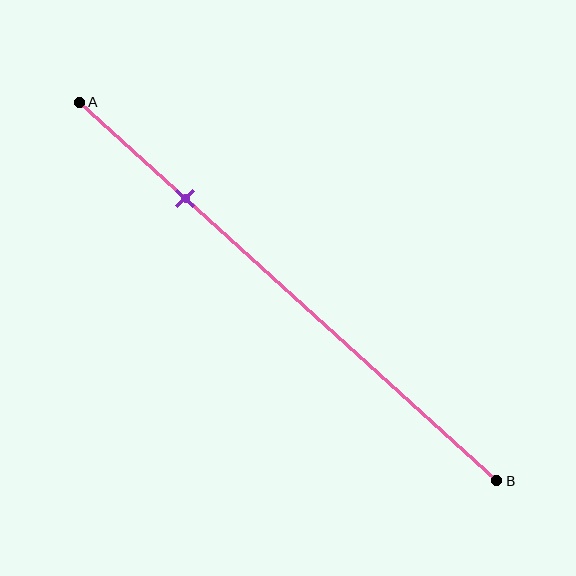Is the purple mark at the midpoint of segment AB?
No, the mark is at about 25% from A, not at the 50% midpoint.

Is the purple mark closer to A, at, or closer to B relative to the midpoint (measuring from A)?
The purple mark is closer to point A than the midpoint of segment AB.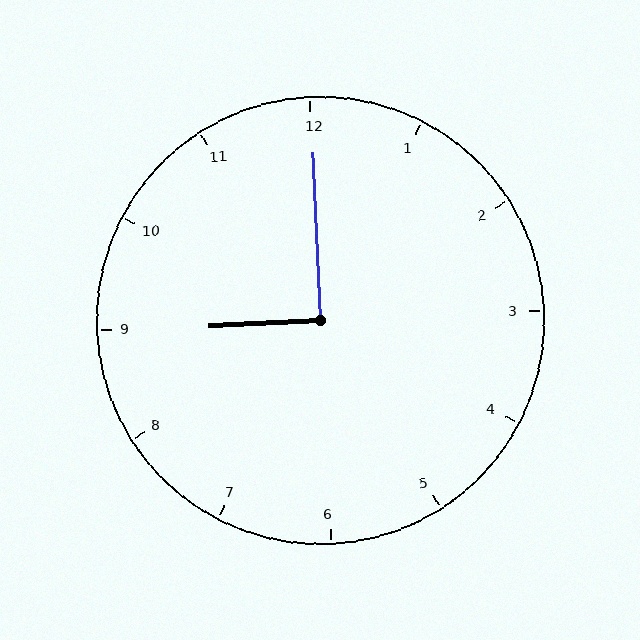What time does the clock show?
9:00.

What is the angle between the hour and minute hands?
Approximately 90 degrees.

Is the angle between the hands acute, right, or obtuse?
It is right.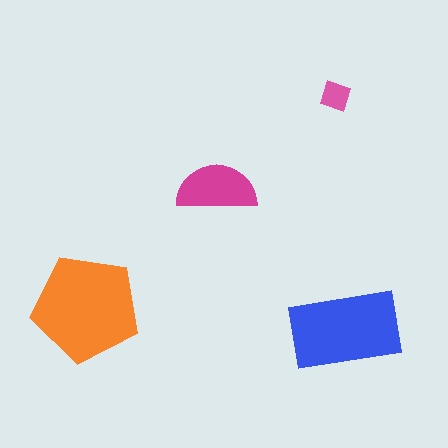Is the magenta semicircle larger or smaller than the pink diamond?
Larger.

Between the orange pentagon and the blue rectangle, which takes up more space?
The orange pentagon.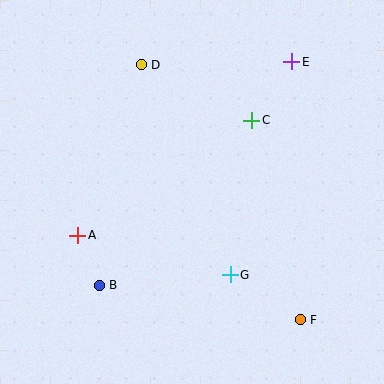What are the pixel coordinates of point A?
Point A is at (78, 235).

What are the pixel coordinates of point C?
Point C is at (252, 120).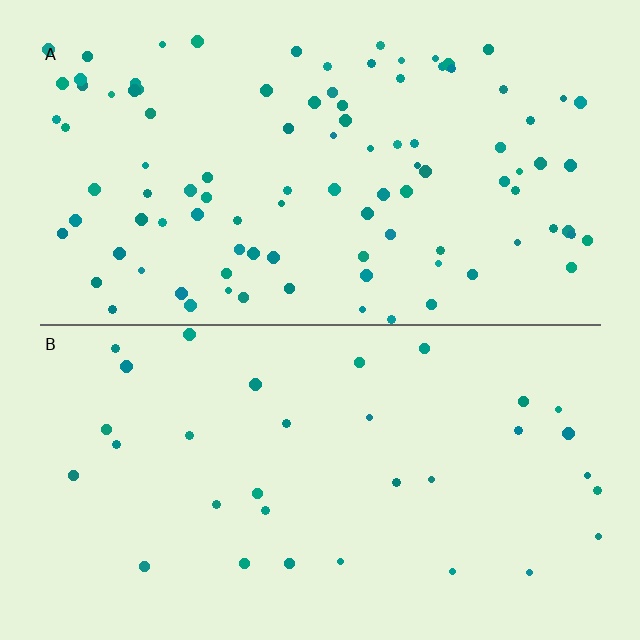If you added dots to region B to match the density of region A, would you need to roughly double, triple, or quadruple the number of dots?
Approximately triple.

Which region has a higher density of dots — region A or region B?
A (the top).